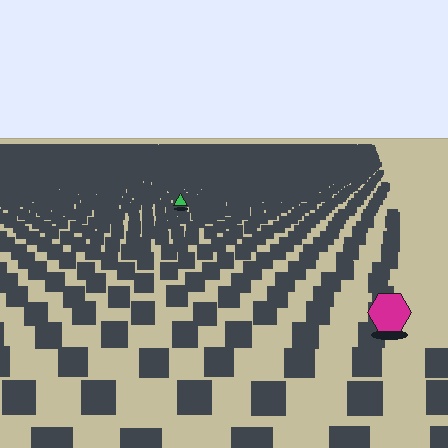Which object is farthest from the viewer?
The green triangle is farthest from the viewer. It appears smaller and the ground texture around it is denser.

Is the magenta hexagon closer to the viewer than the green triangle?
Yes. The magenta hexagon is closer — you can tell from the texture gradient: the ground texture is coarser near it.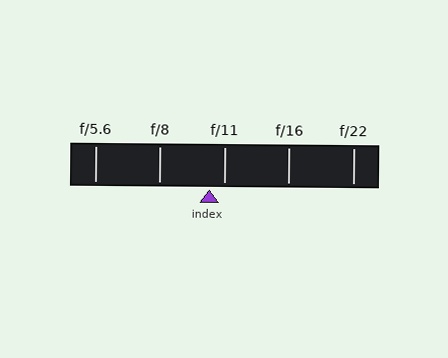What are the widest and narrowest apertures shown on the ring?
The widest aperture shown is f/5.6 and the narrowest is f/22.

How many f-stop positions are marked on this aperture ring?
There are 5 f-stop positions marked.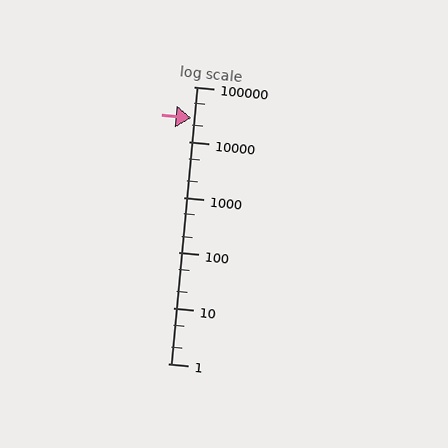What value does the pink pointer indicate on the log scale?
The pointer indicates approximately 27000.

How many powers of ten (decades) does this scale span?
The scale spans 5 decades, from 1 to 100000.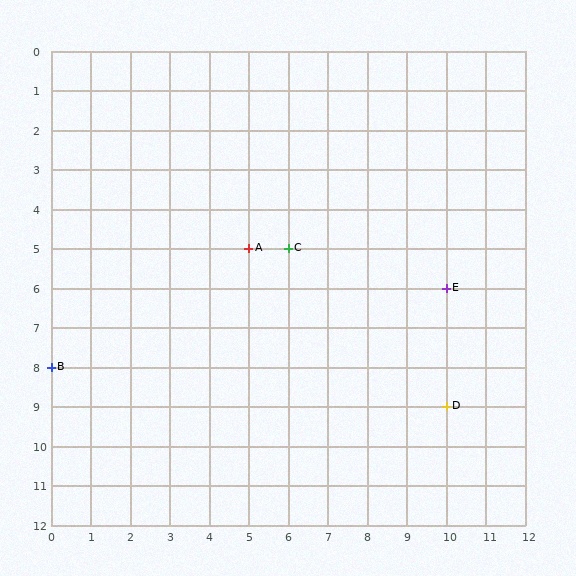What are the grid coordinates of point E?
Point E is at grid coordinates (10, 6).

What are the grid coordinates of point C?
Point C is at grid coordinates (6, 5).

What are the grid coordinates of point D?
Point D is at grid coordinates (10, 9).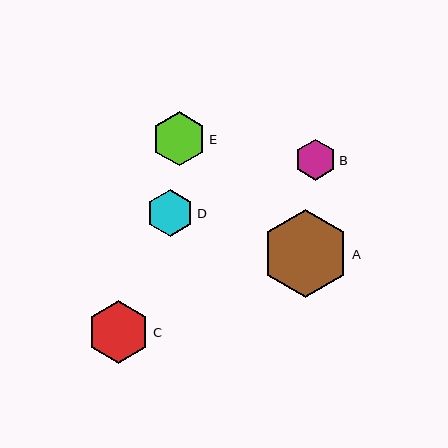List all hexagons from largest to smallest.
From largest to smallest: A, C, E, D, B.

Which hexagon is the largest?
Hexagon A is the largest with a size of approximately 88 pixels.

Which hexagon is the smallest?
Hexagon B is the smallest with a size of approximately 41 pixels.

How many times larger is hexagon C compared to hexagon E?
Hexagon C is approximately 1.2 times the size of hexagon E.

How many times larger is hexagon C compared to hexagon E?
Hexagon C is approximately 1.2 times the size of hexagon E.